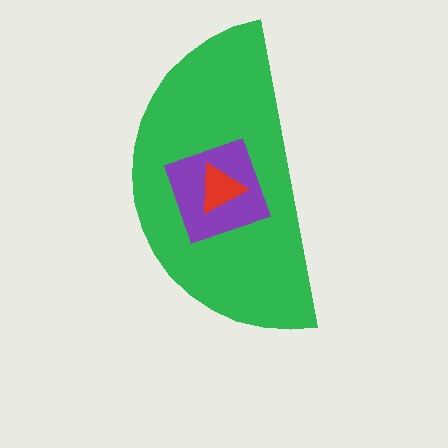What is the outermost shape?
The green semicircle.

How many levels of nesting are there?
3.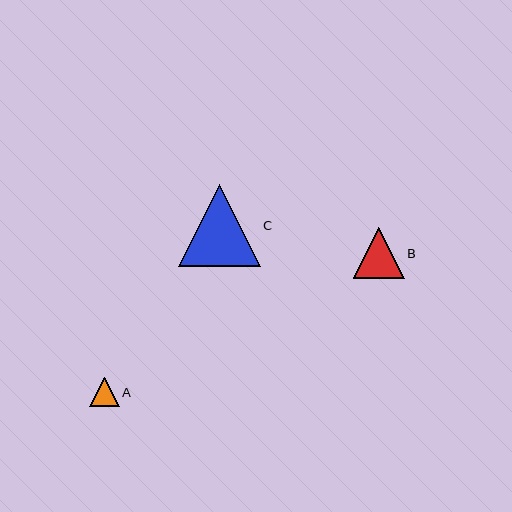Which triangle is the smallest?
Triangle A is the smallest with a size of approximately 30 pixels.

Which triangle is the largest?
Triangle C is the largest with a size of approximately 82 pixels.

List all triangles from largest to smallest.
From largest to smallest: C, B, A.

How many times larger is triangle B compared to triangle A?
Triangle B is approximately 1.7 times the size of triangle A.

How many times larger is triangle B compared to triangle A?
Triangle B is approximately 1.7 times the size of triangle A.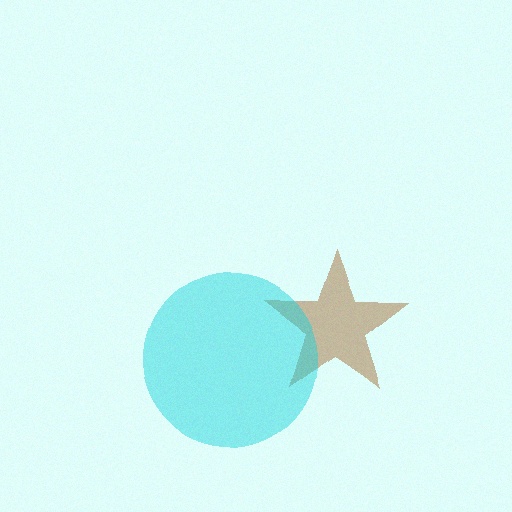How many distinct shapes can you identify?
There are 2 distinct shapes: a brown star, a cyan circle.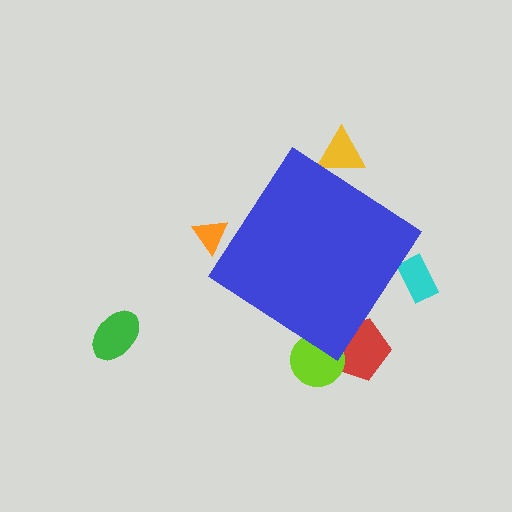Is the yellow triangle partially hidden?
Yes, the yellow triangle is partially hidden behind the blue diamond.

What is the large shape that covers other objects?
A blue diamond.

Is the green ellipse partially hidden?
No, the green ellipse is fully visible.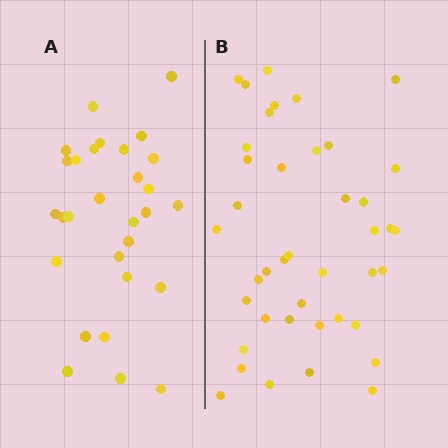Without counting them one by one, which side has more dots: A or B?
Region B (the right region) has more dots.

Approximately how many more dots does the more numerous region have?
Region B has roughly 12 or so more dots than region A.